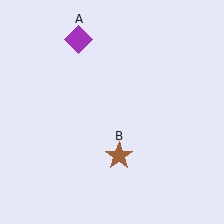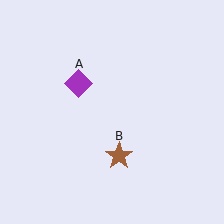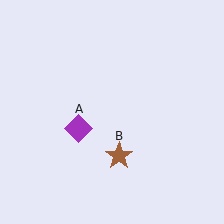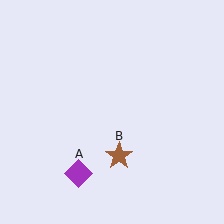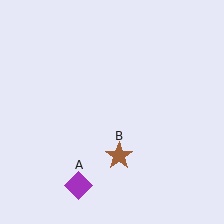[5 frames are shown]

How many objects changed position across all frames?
1 object changed position: purple diamond (object A).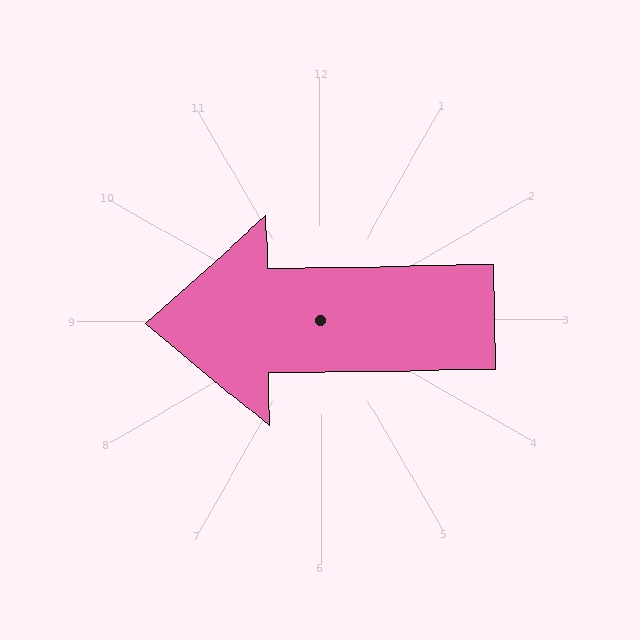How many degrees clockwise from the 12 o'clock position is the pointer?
Approximately 269 degrees.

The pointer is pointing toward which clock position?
Roughly 9 o'clock.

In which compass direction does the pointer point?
West.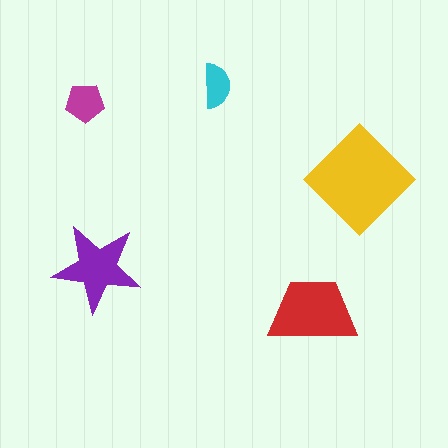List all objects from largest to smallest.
The yellow diamond, the red trapezoid, the purple star, the magenta pentagon, the cyan semicircle.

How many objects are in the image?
There are 5 objects in the image.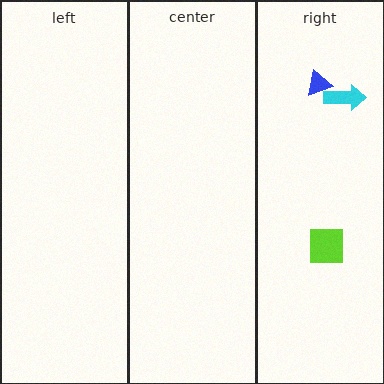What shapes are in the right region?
The cyan arrow, the blue triangle, the lime square.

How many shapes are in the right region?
3.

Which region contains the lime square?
The right region.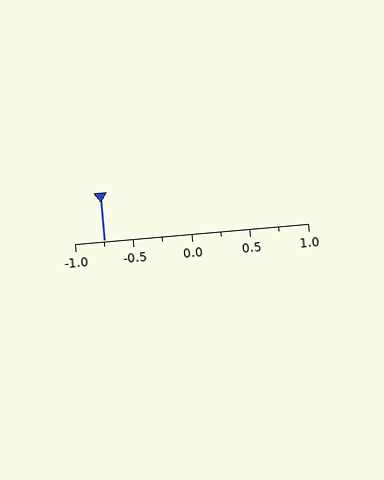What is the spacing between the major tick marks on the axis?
The major ticks are spaced 0.5 apart.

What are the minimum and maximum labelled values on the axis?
The axis runs from -1.0 to 1.0.